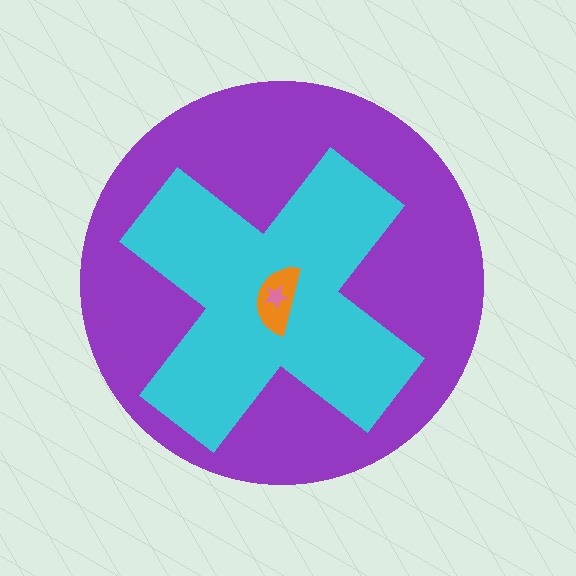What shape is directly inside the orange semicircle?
The pink star.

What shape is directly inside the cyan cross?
The orange semicircle.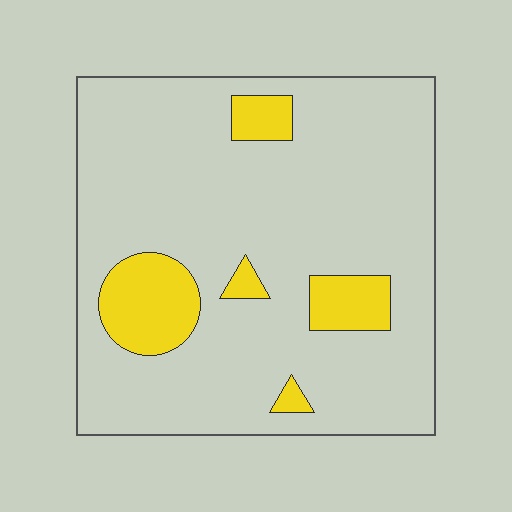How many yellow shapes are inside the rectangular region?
5.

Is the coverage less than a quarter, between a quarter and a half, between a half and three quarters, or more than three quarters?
Less than a quarter.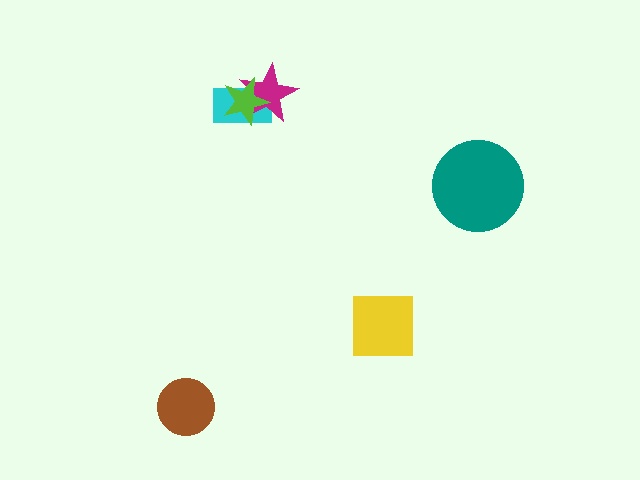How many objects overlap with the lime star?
2 objects overlap with the lime star.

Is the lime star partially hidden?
No, no other shape covers it.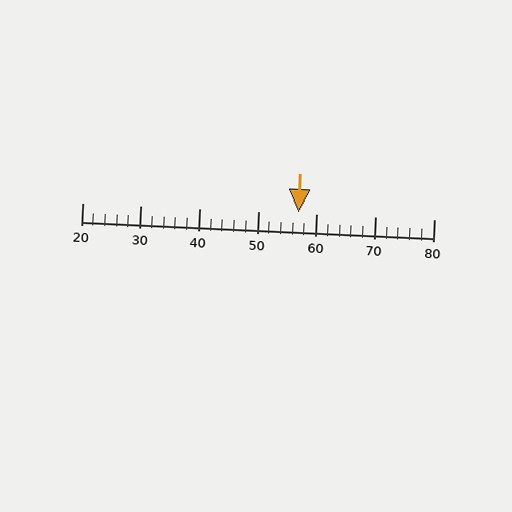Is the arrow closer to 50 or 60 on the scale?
The arrow is closer to 60.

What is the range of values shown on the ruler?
The ruler shows values from 20 to 80.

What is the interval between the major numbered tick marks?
The major tick marks are spaced 10 units apart.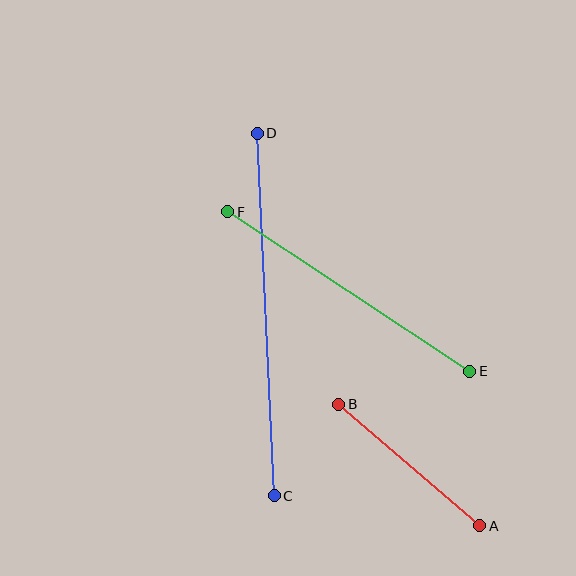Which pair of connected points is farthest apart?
Points C and D are farthest apart.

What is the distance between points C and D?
The distance is approximately 363 pixels.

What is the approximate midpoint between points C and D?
The midpoint is at approximately (266, 315) pixels.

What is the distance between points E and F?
The distance is approximately 290 pixels.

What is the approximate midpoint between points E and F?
The midpoint is at approximately (349, 292) pixels.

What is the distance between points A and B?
The distance is approximately 186 pixels.